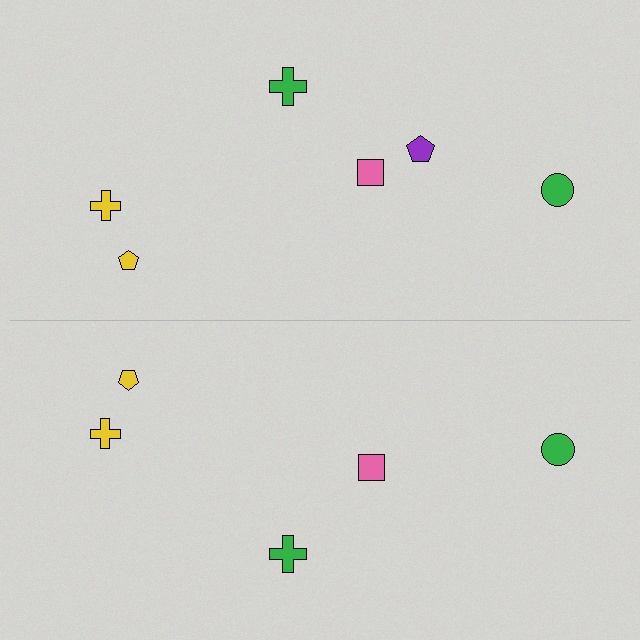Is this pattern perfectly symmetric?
No, the pattern is not perfectly symmetric. A purple pentagon is missing from the bottom side.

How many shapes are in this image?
There are 11 shapes in this image.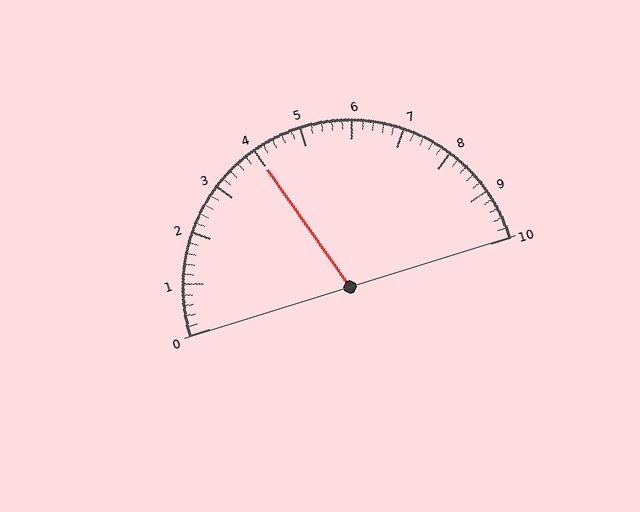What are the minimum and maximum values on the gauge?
The gauge ranges from 0 to 10.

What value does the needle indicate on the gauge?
The needle indicates approximately 4.0.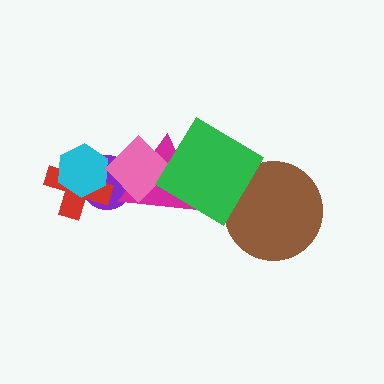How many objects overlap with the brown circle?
1 object overlaps with the brown circle.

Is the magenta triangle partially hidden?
Yes, it is partially covered by another shape.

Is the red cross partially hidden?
Yes, it is partially covered by another shape.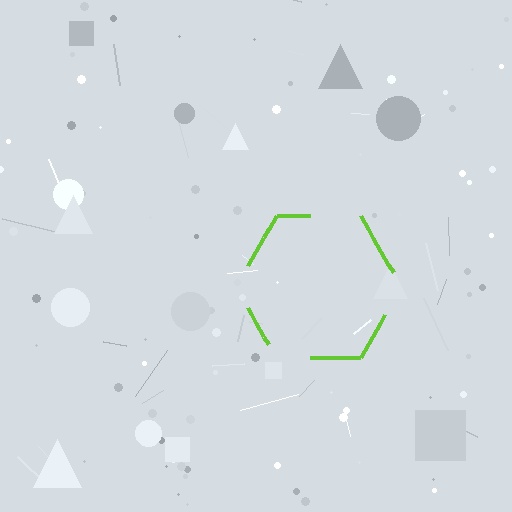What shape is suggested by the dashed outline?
The dashed outline suggests a hexagon.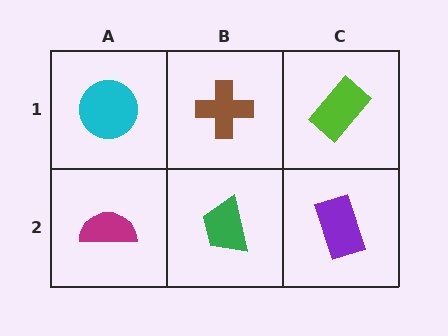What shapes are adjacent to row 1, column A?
A magenta semicircle (row 2, column A), a brown cross (row 1, column B).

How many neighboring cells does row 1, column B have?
3.